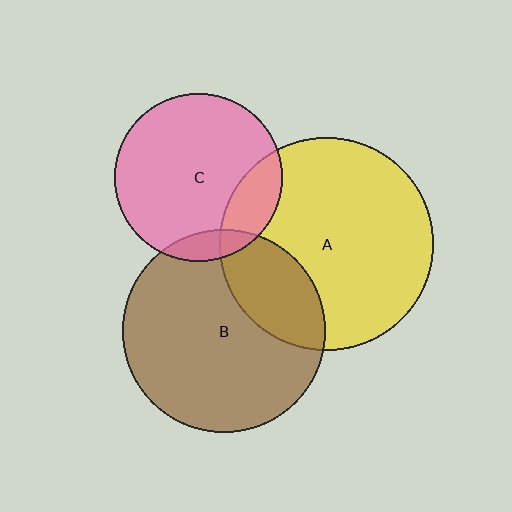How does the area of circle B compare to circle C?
Approximately 1.5 times.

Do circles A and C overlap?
Yes.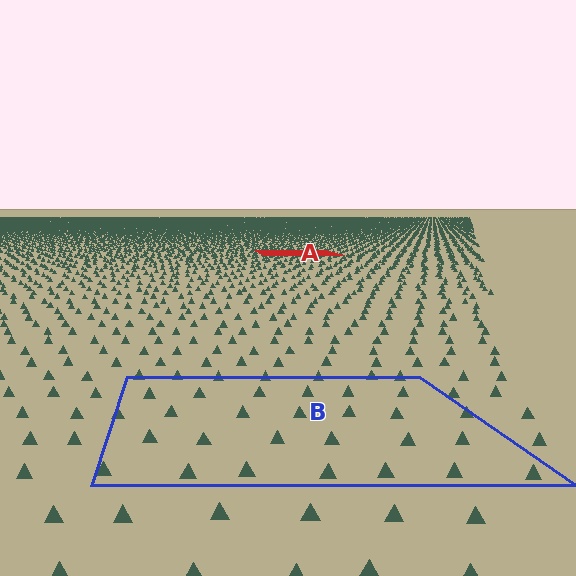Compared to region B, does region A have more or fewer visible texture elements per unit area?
Region A has more texture elements per unit area — they are packed more densely because it is farther away.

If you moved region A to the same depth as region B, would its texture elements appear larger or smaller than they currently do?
They would appear larger. At a closer depth, the same texture elements are projected at a bigger on-screen size.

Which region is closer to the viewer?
Region B is closer. The texture elements there are larger and more spread out.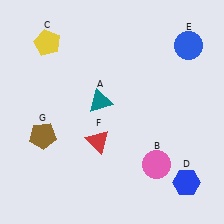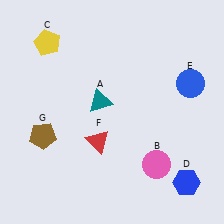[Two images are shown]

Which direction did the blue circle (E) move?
The blue circle (E) moved down.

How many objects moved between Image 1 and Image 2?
1 object moved between the two images.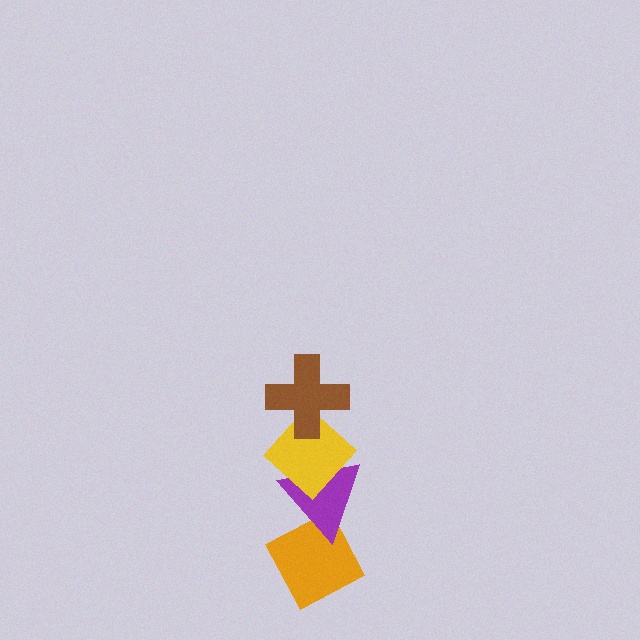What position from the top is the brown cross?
The brown cross is 1st from the top.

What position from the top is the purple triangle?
The purple triangle is 3rd from the top.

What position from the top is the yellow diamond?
The yellow diamond is 2nd from the top.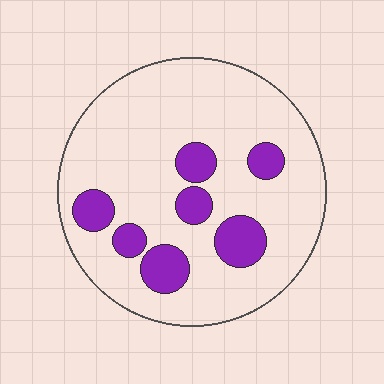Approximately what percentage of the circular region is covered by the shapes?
Approximately 20%.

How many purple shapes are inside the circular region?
7.